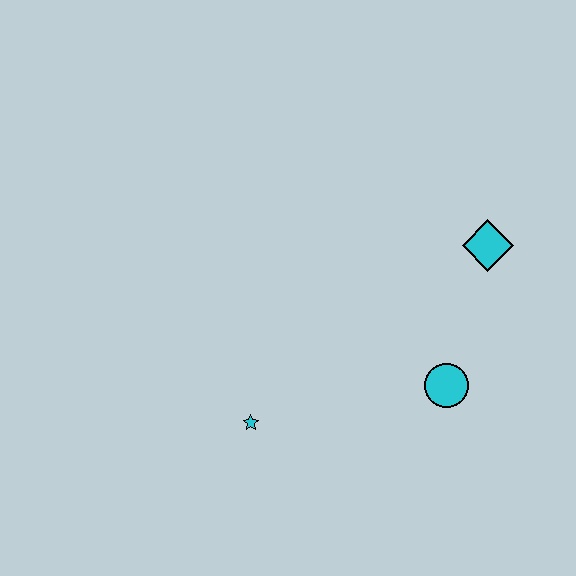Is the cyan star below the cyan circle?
Yes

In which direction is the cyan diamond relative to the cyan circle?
The cyan diamond is above the cyan circle.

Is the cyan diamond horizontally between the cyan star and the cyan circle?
No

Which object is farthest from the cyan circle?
The cyan star is farthest from the cyan circle.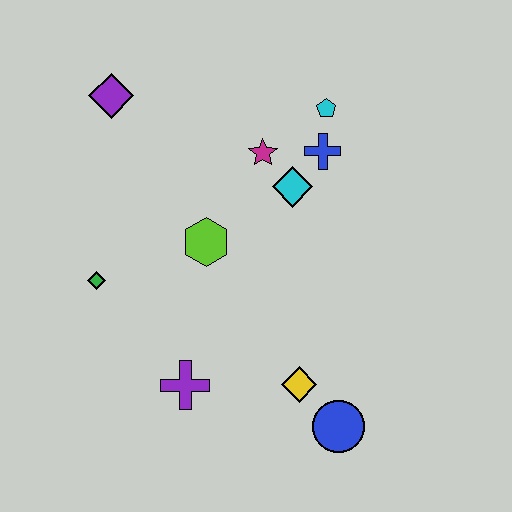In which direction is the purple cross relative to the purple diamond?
The purple cross is below the purple diamond.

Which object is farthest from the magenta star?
The blue circle is farthest from the magenta star.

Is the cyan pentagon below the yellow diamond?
No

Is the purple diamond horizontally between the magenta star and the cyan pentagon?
No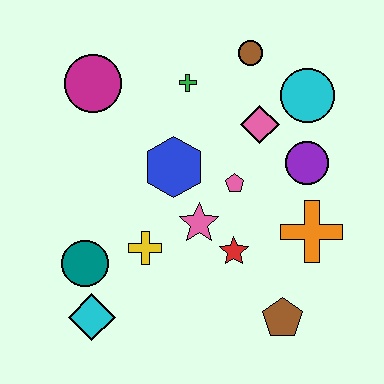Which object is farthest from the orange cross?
The magenta circle is farthest from the orange cross.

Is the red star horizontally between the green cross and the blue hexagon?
No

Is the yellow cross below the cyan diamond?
No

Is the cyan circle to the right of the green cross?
Yes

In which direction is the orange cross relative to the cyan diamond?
The orange cross is to the right of the cyan diamond.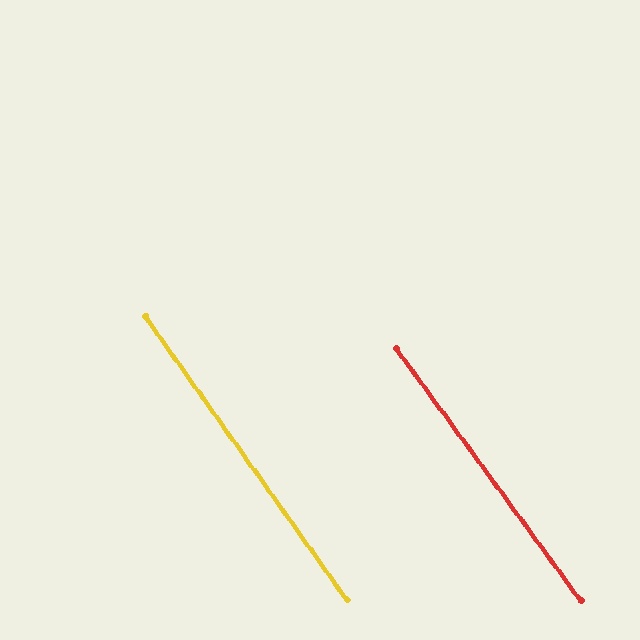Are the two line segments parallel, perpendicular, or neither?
Parallel — their directions differ by only 0.8°.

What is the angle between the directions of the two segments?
Approximately 1 degree.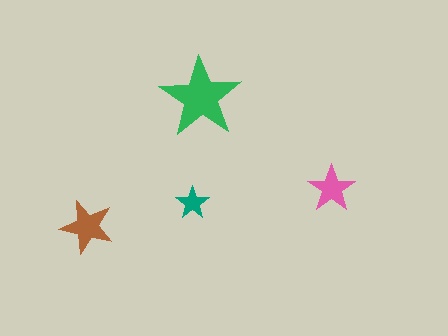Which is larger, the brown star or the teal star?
The brown one.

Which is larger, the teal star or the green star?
The green one.